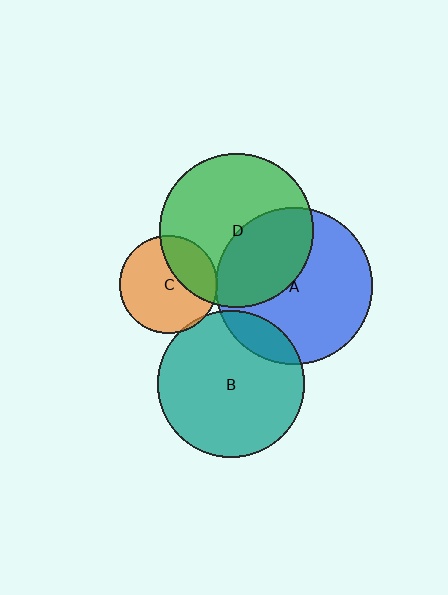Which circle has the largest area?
Circle A (blue).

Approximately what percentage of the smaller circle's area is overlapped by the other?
Approximately 30%.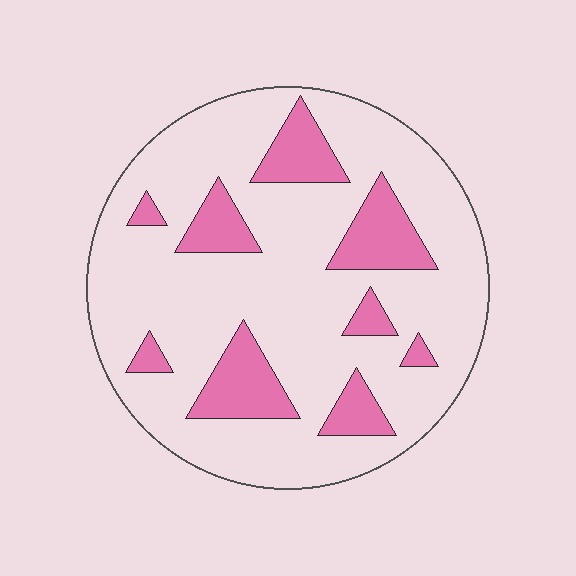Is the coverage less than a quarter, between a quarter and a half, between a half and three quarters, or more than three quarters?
Less than a quarter.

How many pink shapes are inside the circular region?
9.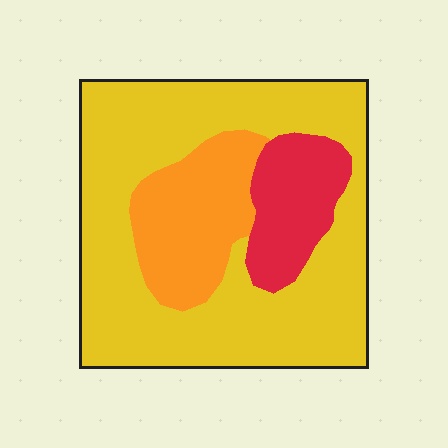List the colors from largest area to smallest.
From largest to smallest: yellow, orange, red.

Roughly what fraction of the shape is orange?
Orange takes up about one fifth (1/5) of the shape.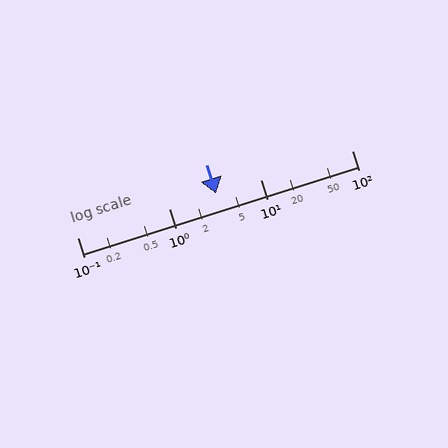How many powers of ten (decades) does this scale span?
The scale spans 3 decades, from 0.1 to 100.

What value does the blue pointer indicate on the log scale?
The pointer indicates approximately 3.3.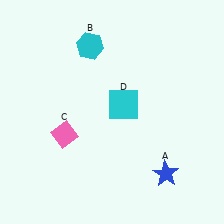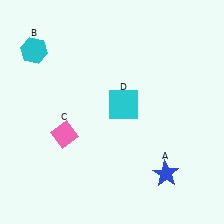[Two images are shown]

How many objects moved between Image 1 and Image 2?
1 object moved between the two images.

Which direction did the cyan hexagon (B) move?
The cyan hexagon (B) moved left.